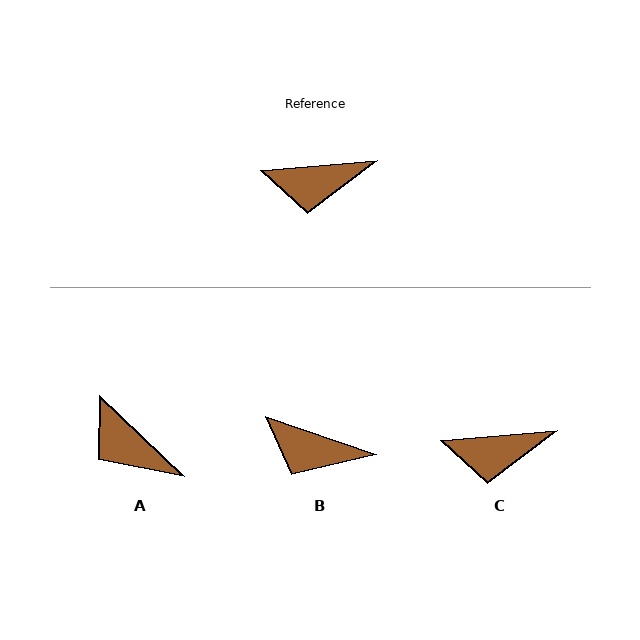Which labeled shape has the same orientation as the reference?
C.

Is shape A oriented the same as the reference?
No, it is off by about 49 degrees.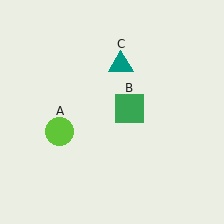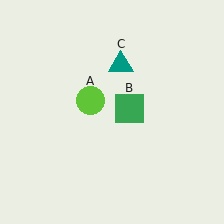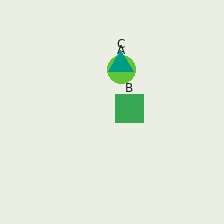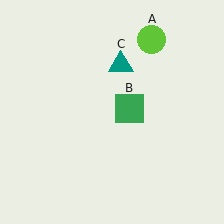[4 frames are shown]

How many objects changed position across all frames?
1 object changed position: lime circle (object A).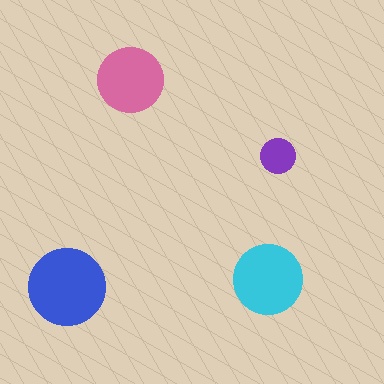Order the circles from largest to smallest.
the blue one, the cyan one, the pink one, the purple one.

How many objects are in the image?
There are 4 objects in the image.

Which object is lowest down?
The blue circle is bottommost.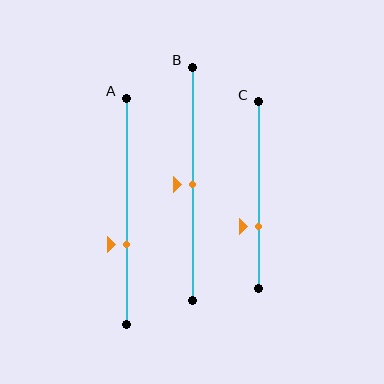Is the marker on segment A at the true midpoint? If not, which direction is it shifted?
No, the marker on segment A is shifted downward by about 15% of the segment length.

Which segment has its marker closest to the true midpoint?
Segment B has its marker closest to the true midpoint.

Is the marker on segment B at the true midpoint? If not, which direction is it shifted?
Yes, the marker on segment B is at the true midpoint.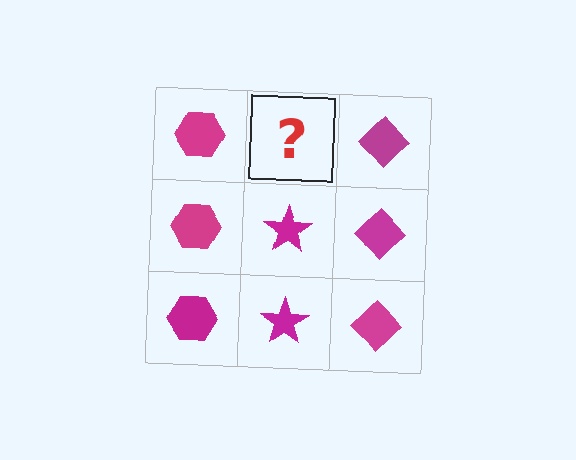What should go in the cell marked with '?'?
The missing cell should contain a magenta star.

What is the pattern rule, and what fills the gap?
The rule is that each column has a consistent shape. The gap should be filled with a magenta star.